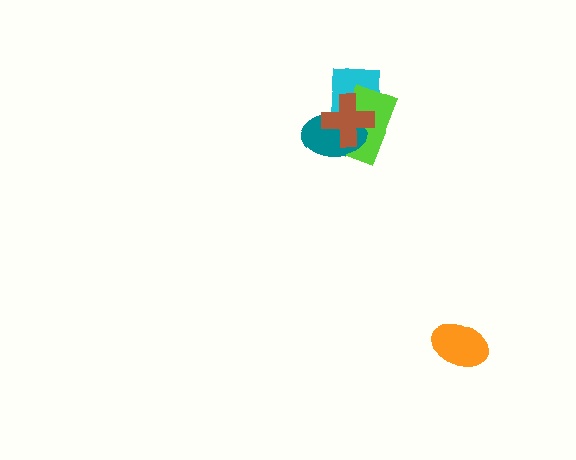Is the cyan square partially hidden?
Yes, it is partially covered by another shape.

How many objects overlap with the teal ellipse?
3 objects overlap with the teal ellipse.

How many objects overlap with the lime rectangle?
3 objects overlap with the lime rectangle.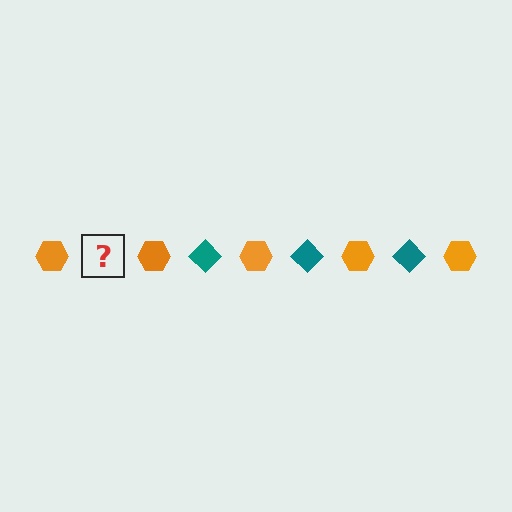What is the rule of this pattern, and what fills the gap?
The rule is that the pattern alternates between orange hexagon and teal diamond. The gap should be filled with a teal diamond.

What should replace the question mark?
The question mark should be replaced with a teal diamond.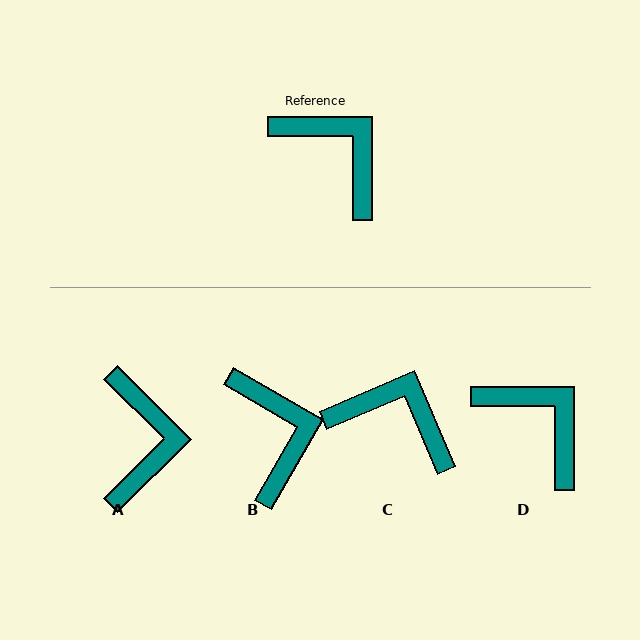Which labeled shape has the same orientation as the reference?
D.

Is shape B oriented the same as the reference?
No, it is off by about 30 degrees.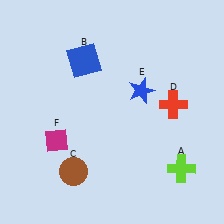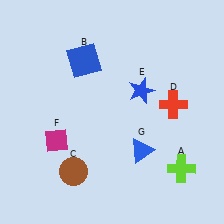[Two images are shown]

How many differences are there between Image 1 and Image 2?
There is 1 difference between the two images.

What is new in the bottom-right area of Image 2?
A blue triangle (G) was added in the bottom-right area of Image 2.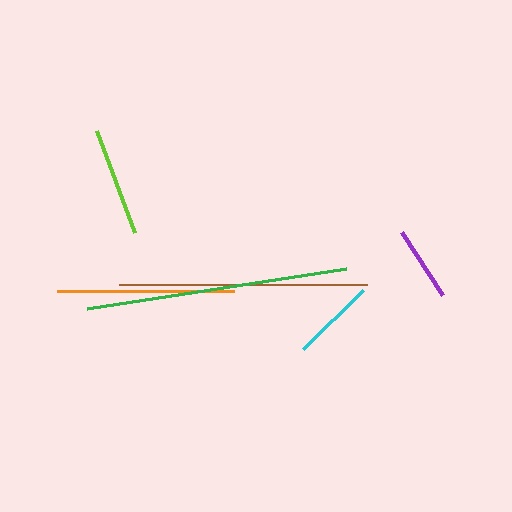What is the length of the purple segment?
The purple segment is approximately 76 pixels long.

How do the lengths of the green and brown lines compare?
The green and brown lines are approximately the same length.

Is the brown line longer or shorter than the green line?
The green line is longer than the brown line.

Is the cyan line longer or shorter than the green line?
The green line is longer than the cyan line.